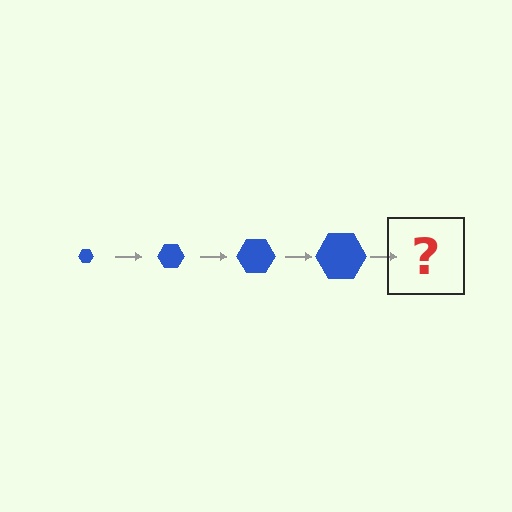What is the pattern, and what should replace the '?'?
The pattern is that the hexagon gets progressively larger each step. The '?' should be a blue hexagon, larger than the previous one.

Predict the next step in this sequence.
The next step is a blue hexagon, larger than the previous one.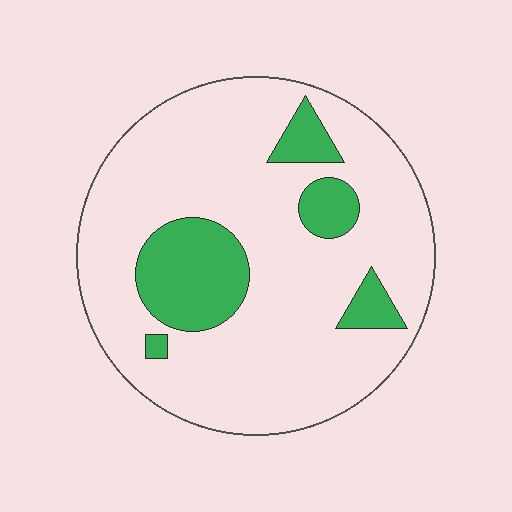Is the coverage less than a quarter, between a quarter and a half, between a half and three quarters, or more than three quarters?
Less than a quarter.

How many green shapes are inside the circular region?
5.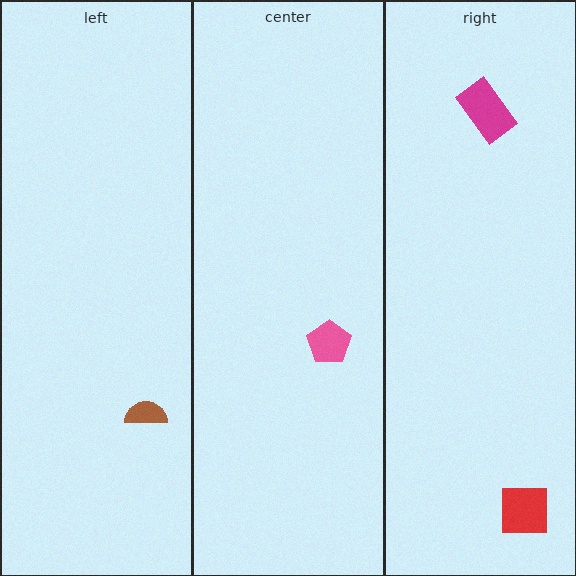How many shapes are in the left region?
1.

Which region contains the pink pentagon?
The center region.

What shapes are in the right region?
The magenta rectangle, the red square.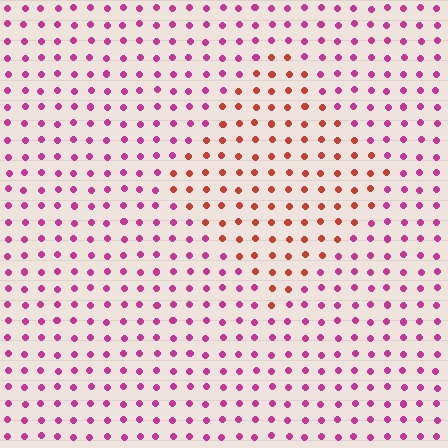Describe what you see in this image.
The image is filled with small magenta elements in a uniform arrangement. A diamond-shaped region is visible where the elements are tinted to a slightly different hue, forming a subtle color boundary.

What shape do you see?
I see a diamond.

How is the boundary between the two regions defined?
The boundary is defined purely by a slight shift in hue (about 46 degrees). Spacing, size, and orientation are identical on both sides.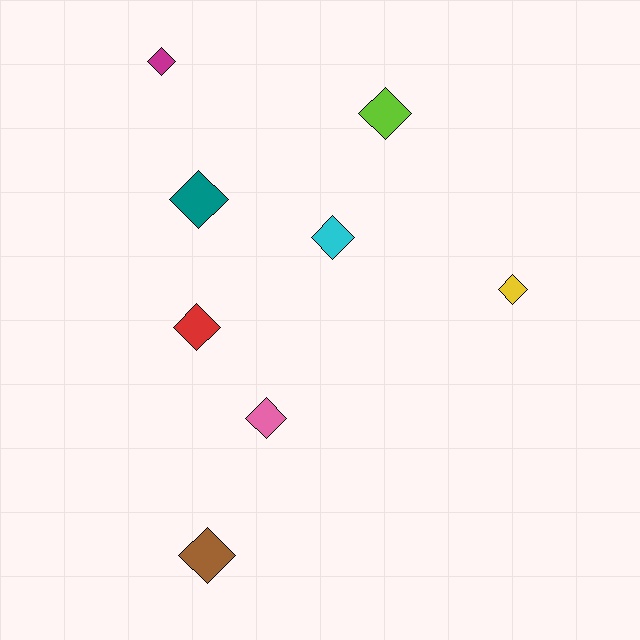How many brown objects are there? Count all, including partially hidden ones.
There is 1 brown object.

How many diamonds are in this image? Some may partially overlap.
There are 8 diamonds.